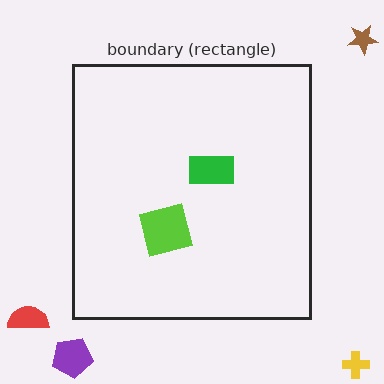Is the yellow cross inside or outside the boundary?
Outside.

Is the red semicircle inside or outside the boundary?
Outside.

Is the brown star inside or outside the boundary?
Outside.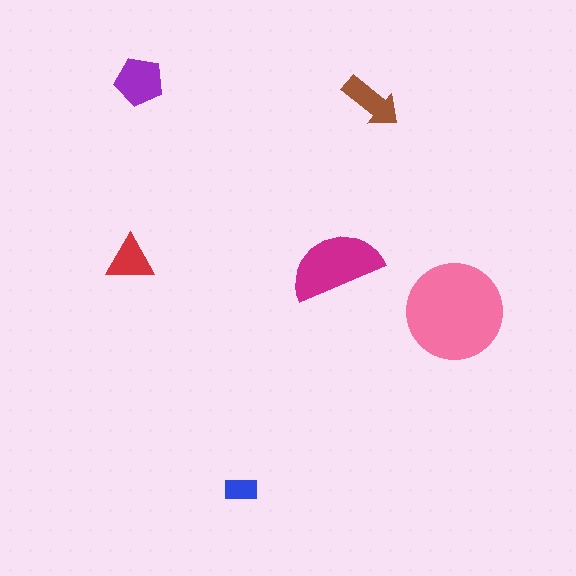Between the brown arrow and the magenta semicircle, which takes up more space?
The magenta semicircle.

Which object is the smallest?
The blue rectangle.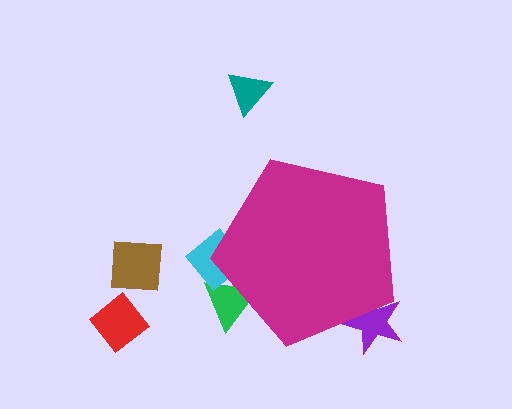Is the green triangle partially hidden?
Yes, the green triangle is partially hidden behind the magenta pentagon.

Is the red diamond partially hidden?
No, the red diamond is fully visible.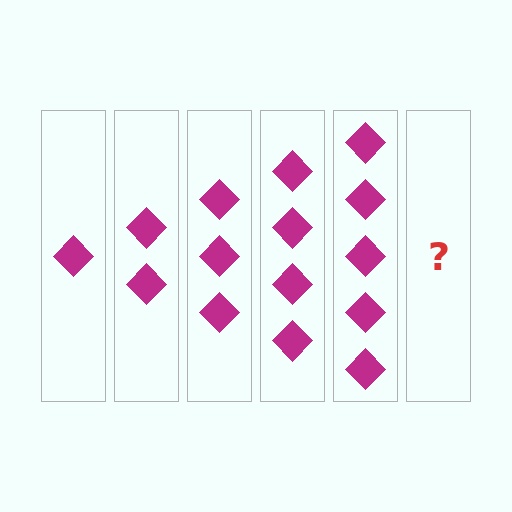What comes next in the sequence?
The next element should be 6 diamonds.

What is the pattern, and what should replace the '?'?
The pattern is that each step adds one more diamond. The '?' should be 6 diamonds.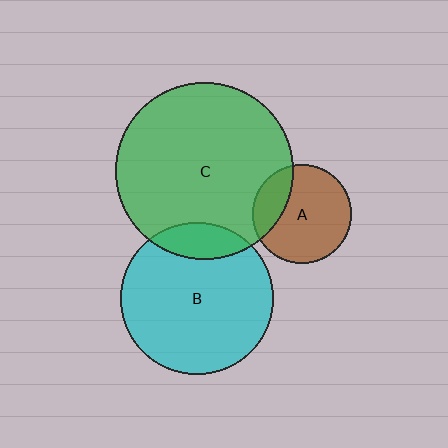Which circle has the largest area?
Circle C (green).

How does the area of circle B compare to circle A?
Approximately 2.4 times.